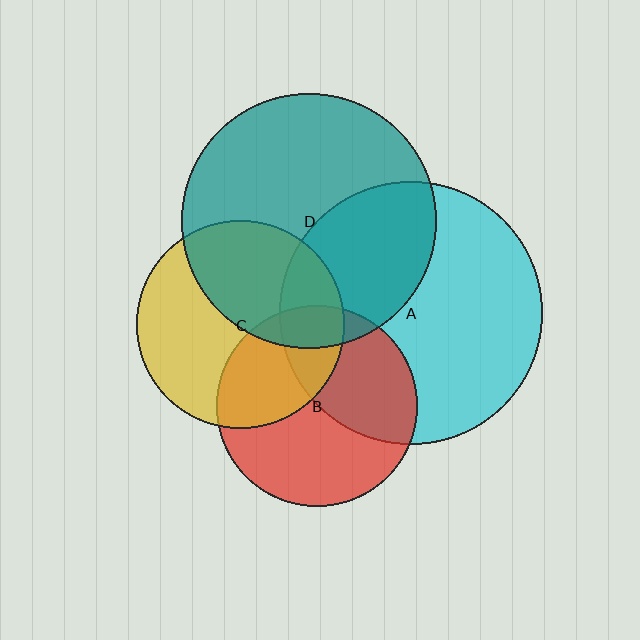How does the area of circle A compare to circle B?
Approximately 1.7 times.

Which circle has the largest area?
Circle A (cyan).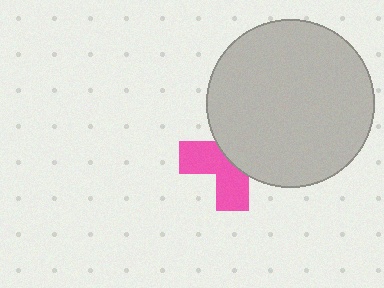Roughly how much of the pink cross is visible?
About half of it is visible (roughly 46%).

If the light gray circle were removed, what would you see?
You would see the complete pink cross.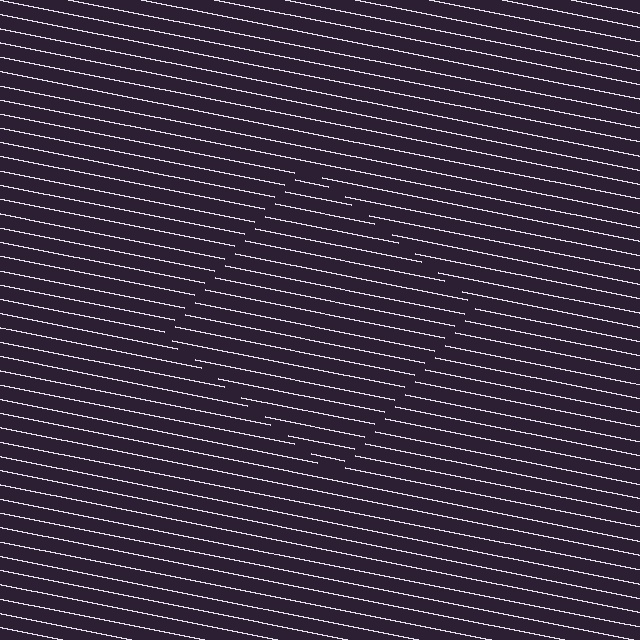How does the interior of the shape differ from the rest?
The interior of the shape contains the same grating, shifted by half a period — the contour is defined by the phase discontinuity where line-ends from the inner and outer gratings abut.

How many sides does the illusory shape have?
4 sides — the line-ends trace a square.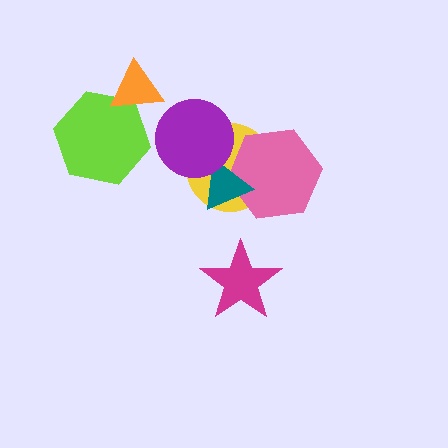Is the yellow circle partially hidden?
Yes, it is partially covered by another shape.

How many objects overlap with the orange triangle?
1 object overlaps with the orange triangle.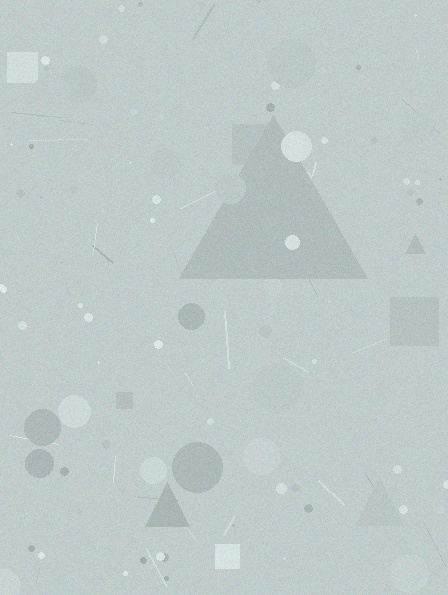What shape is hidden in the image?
A triangle is hidden in the image.